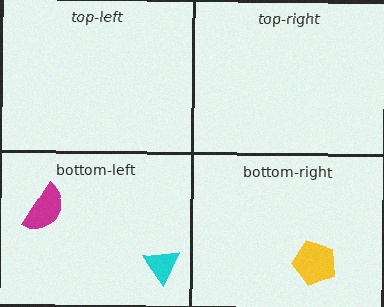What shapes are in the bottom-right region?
The yellow pentagon.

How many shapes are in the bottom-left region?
2.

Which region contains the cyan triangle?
The bottom-left region.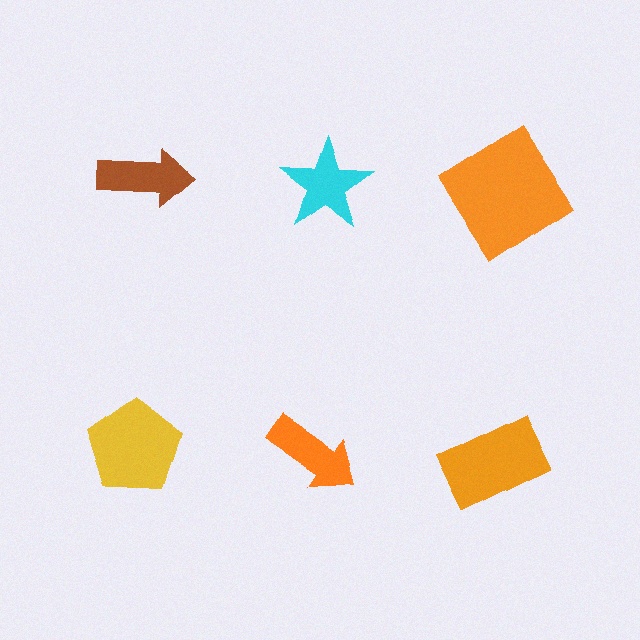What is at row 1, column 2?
A cyan star.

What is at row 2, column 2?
An orange arrow.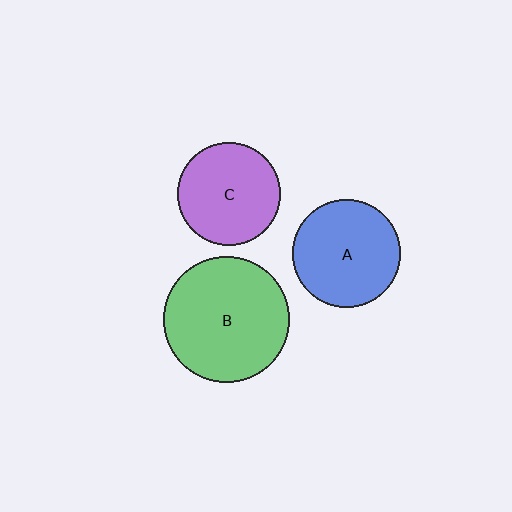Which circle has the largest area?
Circle B (green).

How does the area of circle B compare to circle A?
Approximately 1.4 times.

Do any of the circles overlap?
No, none of the circles overlap.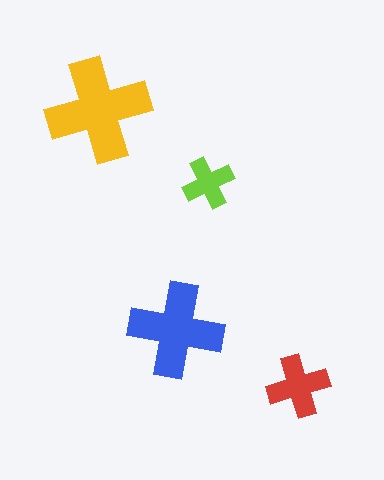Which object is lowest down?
The red cross is bottommost.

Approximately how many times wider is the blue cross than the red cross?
About 1.5 times wider.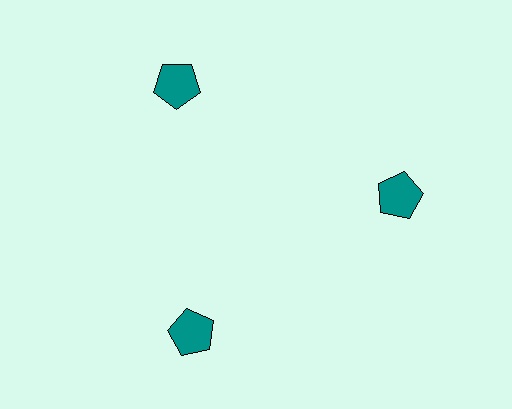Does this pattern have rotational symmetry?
Yes, this pattern has 3-fold rotational symmetry. It looks the same after rotating 120 degrees around the center.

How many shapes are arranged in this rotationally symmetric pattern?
There are 3 shapes, arranged in 3 groups of 1.